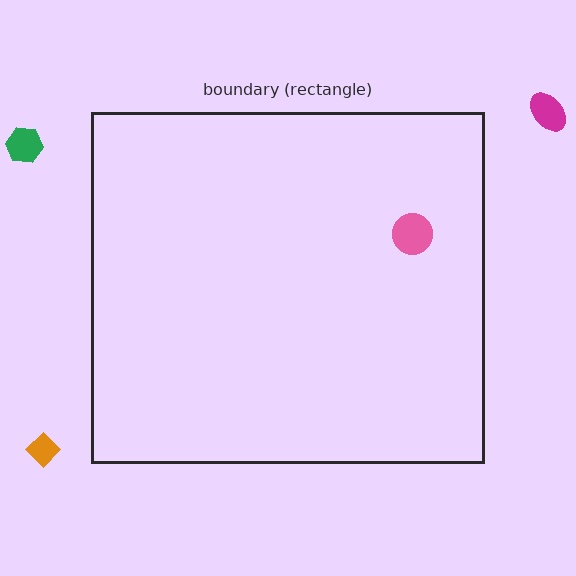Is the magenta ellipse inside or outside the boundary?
Outside.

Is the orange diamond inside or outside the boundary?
Outside.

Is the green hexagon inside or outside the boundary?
Outside.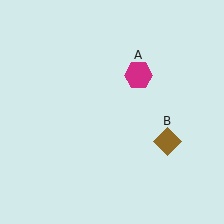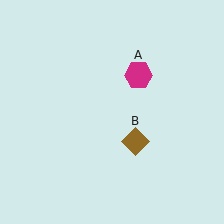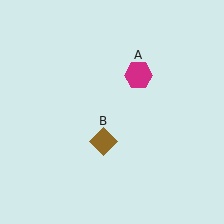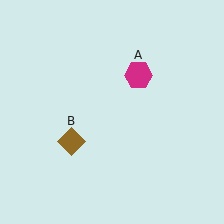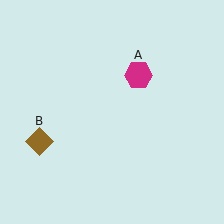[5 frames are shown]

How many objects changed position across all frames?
1 object changed position: brown diamond (object B).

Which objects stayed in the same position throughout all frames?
Magenta hexagon (object A) remained stationary.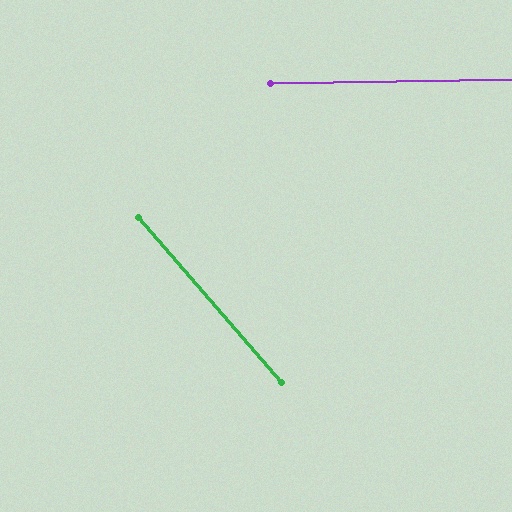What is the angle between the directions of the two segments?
Approximately 50 degrees.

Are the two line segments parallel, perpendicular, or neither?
Neither parallel nor perpendicular — they differ by about 50°.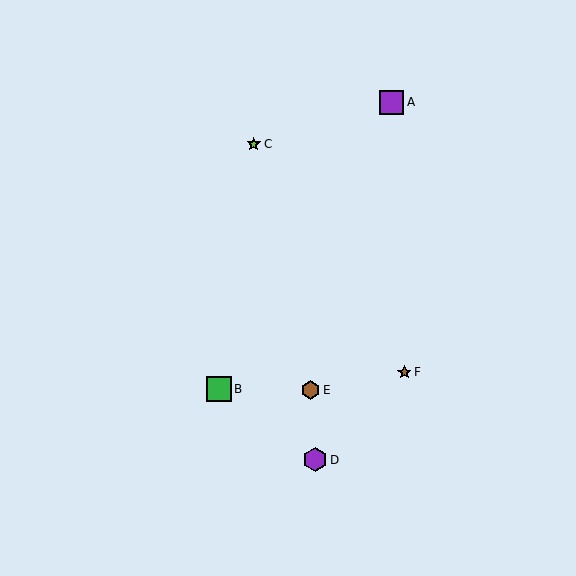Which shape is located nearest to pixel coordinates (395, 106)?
The purple square (labeled A) at (392, 102) is nearest to that location.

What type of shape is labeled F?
Shape F is a brown star.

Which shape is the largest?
The green square (labeled B) is the largest.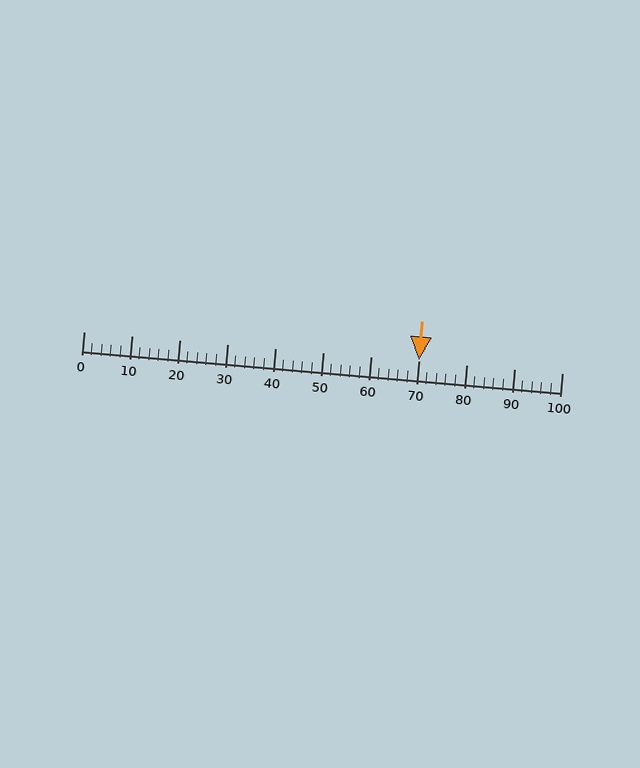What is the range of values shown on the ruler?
The ruler shows values from 0 to 100.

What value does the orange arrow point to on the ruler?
The orange arrow points to approximately 70.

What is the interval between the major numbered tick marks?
The major tick marks are spaced 10 units apart.